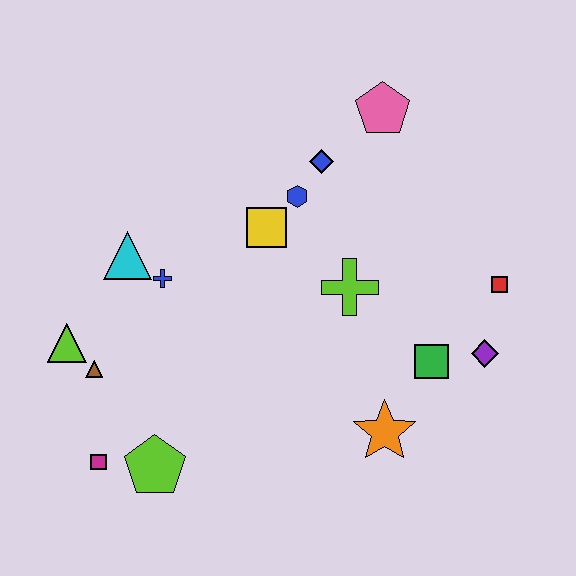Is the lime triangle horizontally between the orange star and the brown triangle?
No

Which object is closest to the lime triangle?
The brown triangle is closest to the lime triangle.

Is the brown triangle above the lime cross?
No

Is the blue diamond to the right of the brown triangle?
Yes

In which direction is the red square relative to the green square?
The red square is above the green square.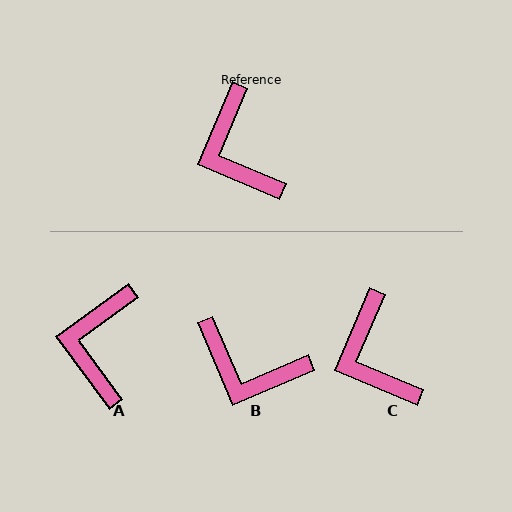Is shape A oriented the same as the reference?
No, it is off by about 31 degrees.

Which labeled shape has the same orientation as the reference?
C.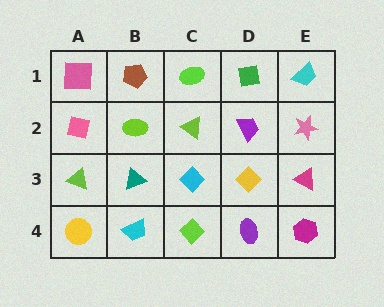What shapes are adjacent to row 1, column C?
A lime triangle (row 2, column C), a brown pentagon (row 1, column B), a green square (row 1, column D).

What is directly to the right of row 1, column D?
A cyan trapezoid.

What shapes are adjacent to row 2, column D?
A green square (row 1, column D), a yellow diamond (row 3, column D), a lime triangle (row 2, column C), a pink star (row 2, column E).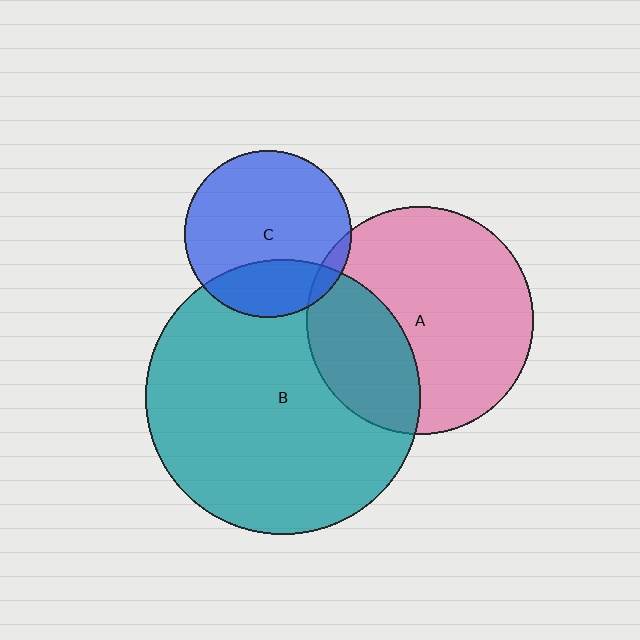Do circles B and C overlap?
Yes.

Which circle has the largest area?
Circle B (teal).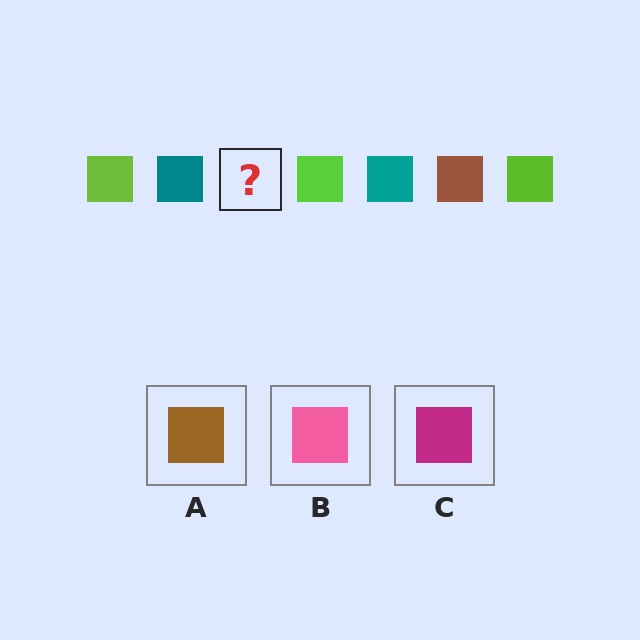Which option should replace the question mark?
Option A.